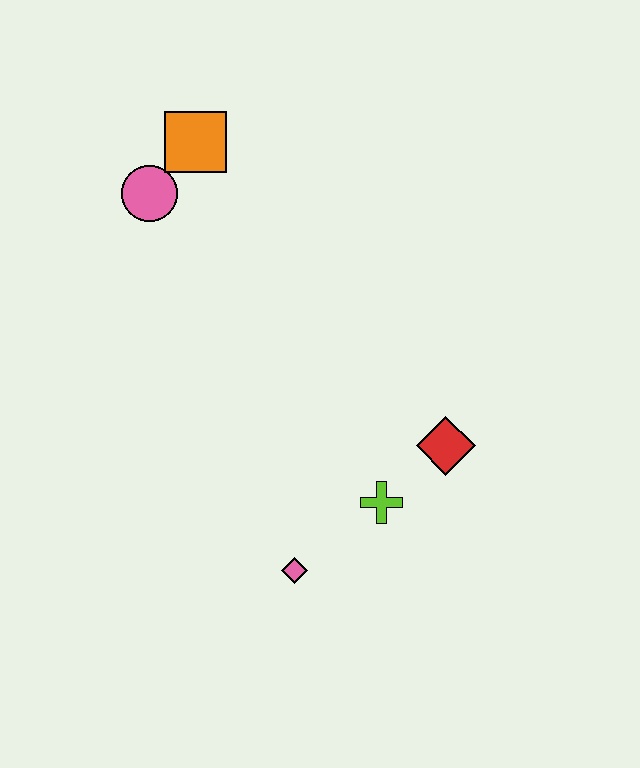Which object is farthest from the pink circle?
The pink diamond is farthest from the pink circle.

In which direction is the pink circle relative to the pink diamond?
The pink circle is above the pink diamond.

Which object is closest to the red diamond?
The lime cross is closest to the red diamond.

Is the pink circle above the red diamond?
Yes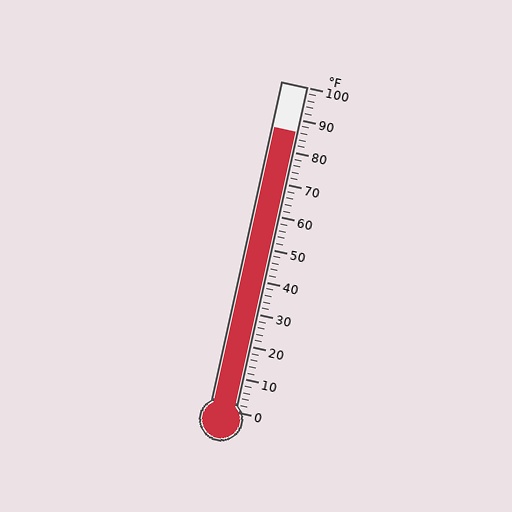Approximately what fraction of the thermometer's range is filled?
The thermometer is filled to approximately 85% of its range.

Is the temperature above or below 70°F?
The temperature is above 70°F.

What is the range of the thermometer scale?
The thermometer scale ranges from 0°F to 100°F.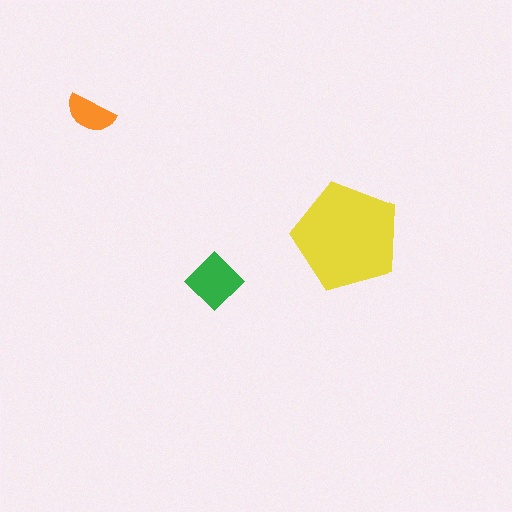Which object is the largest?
The yellow pentagon.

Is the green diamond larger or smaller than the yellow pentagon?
Smaller.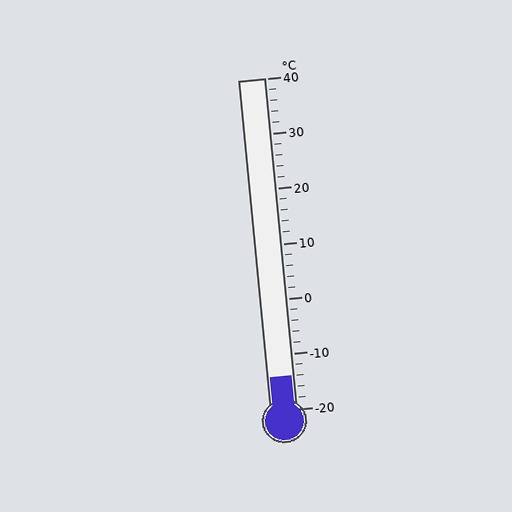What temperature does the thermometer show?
The thermometer shows approximately -14°C.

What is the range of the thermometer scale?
The thermometer scale ranges from -20°C to 40°C.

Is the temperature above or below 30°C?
The temperature is below 30°C.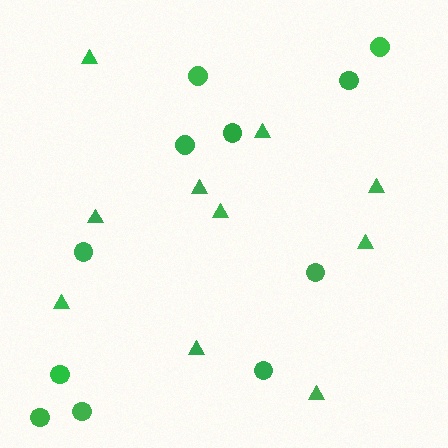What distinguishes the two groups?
There are 2 groups: one group of triangles (10) and one group of circles (11).